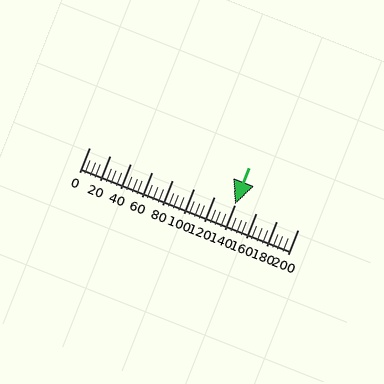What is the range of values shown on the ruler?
The ruler shows values from 0 to 200.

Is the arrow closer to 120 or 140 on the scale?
The arrow is closer to 140.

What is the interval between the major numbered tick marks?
The major tick marks are spaced 20 units apart.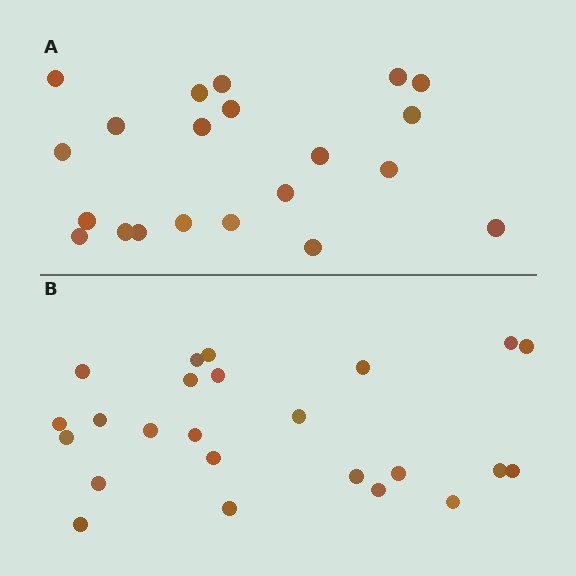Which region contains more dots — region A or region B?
Region B (the bottom region) has more dots.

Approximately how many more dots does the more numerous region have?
Region B has just a few more — roughly 2 or 3 more dots than region A.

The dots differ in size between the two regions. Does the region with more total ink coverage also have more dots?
No. Region A has more total ink coverage because its dots are larger, but region B actually contains more individual dots. Total area can be misleading — the number of items is what matters here.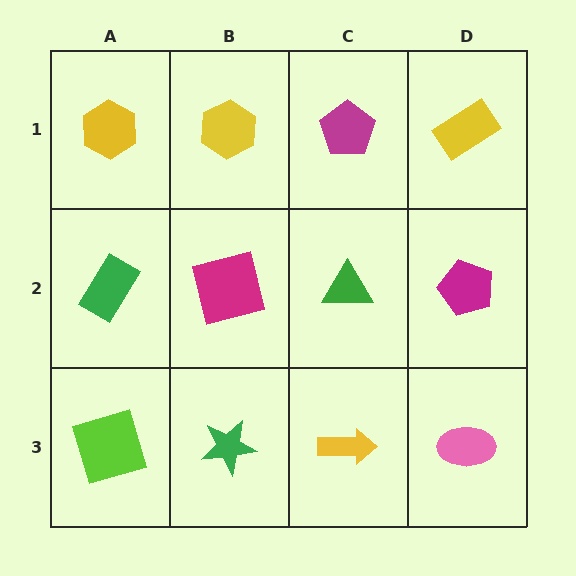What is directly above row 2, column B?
A yellow hexagon.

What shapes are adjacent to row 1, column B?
A magenta square (row 2, column B), a yellow hexagon (row 1, column A), a magenta pentagon (row 1, column C).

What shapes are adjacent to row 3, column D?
A magenta pentagon (row 2, column D), a yellow arrow (row 3, column C).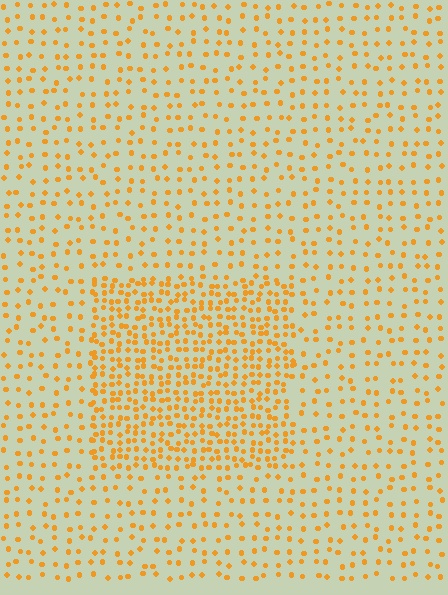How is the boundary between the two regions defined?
The boundary is defined by a change in element density (approximately 2.3x ratio). All elements are the same color, size, and shape.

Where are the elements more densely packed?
The elements are more densely packed inside the rectangle boundary.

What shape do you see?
I see a rectangle.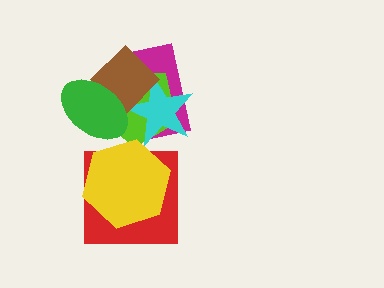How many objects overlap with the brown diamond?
4 objects overlap with the brown diamond.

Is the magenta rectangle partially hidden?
Yes, it is partially covered by another shape.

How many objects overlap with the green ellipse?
4 objects overlap with the green ellipse.